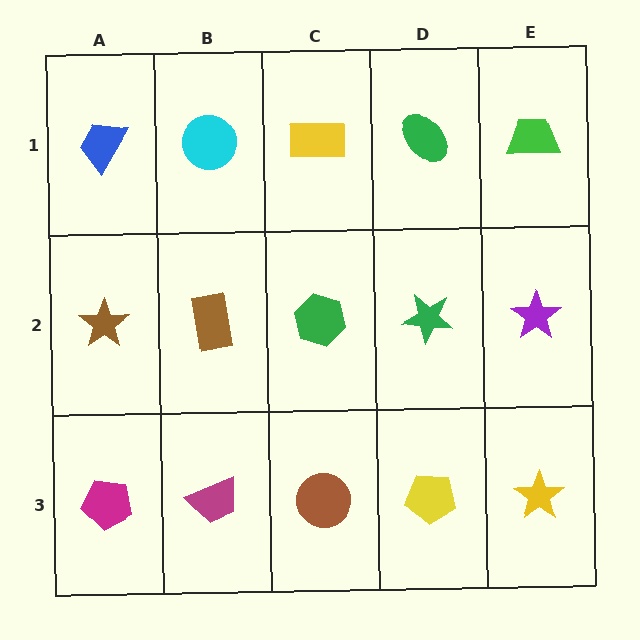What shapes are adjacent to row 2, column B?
A cyan circle (row 1, column B), a magenta trapezoid (row 3, column B), a brown star (row 2, column A), a green hexagon (row 2, column C).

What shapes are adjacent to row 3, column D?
A green star (row 2, column D), a brown circle (row 3, column C), a yellow star (row 3, column E).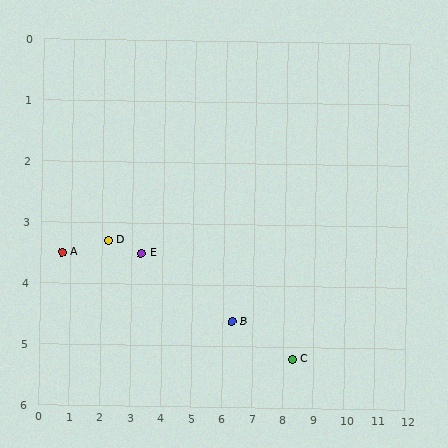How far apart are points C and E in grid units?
Points C and E are about 5.3 grid units apart.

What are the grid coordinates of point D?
Point D is at approximately (2.2, 3.3).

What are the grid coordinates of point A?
Point A is at approximately (0.7, 3.5).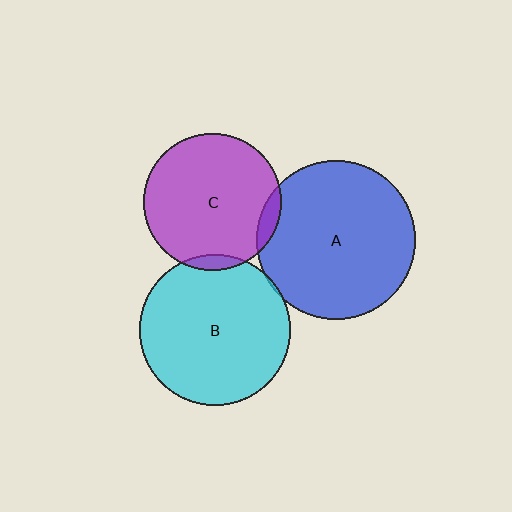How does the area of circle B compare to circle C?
Approximately 1.2 times.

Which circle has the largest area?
Circle A (blue).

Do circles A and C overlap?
Yes.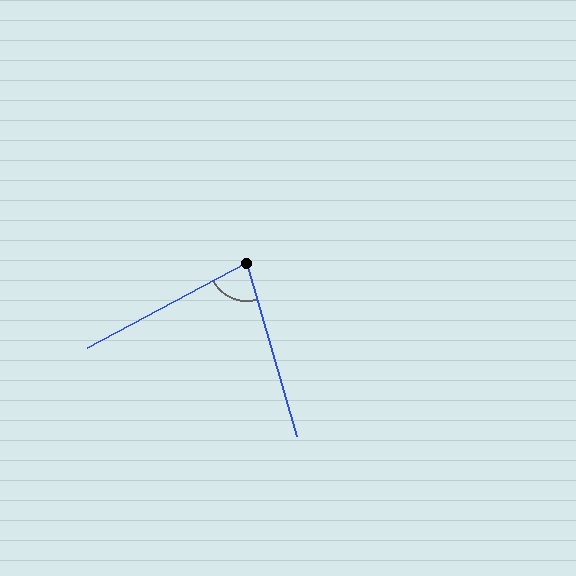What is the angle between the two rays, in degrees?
Approximately 78 degrees.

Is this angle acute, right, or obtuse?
It is acute.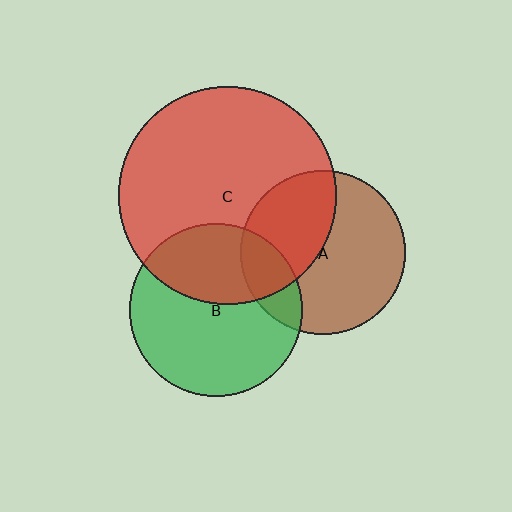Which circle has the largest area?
Circle C (red).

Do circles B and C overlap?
Yes.